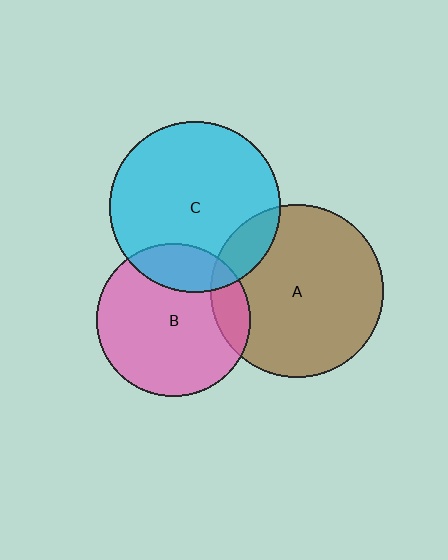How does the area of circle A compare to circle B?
Approximately 1.3 times.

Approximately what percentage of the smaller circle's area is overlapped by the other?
Approximately 15%.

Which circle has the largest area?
Circle A (brown).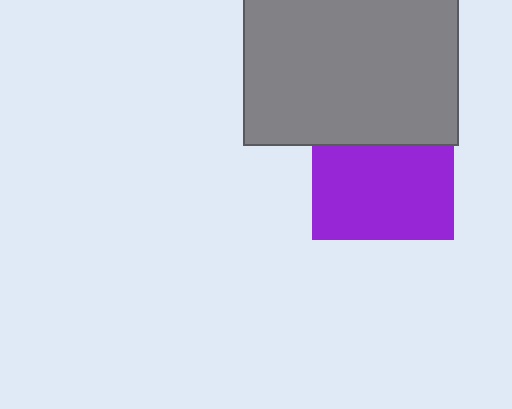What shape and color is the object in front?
The object in front is a gray rectangle.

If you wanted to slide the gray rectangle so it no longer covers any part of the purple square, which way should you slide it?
Slide it up — that is the most direct way to separate the two shapes.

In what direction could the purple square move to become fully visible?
The purple square could move down. That would shift it out from behind the gray rectangle entirely.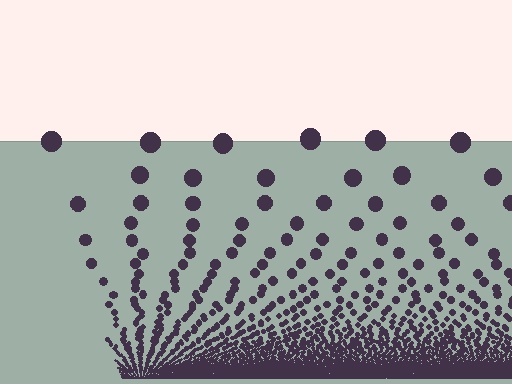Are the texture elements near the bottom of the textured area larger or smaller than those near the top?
Smaller. The gradient is inverted — elements near the bottom are smaller and denser.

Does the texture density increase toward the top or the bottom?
Density increases toward the bottom.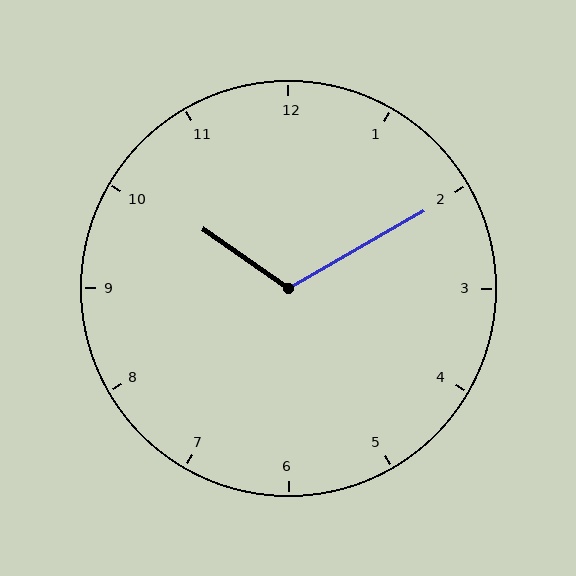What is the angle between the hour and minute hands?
Approximately 115 degrees.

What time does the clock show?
10:10.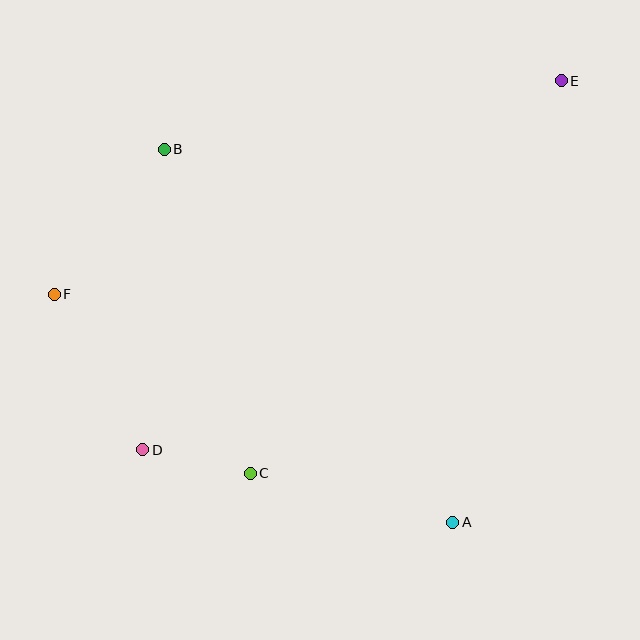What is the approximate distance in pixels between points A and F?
The distance between A and F is approximately 460 pixels.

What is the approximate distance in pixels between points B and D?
The distance between B and D is approximately 301 pixels.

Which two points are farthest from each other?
Points D and E are farthest from each other.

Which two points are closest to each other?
Points C and D are closest to each other.